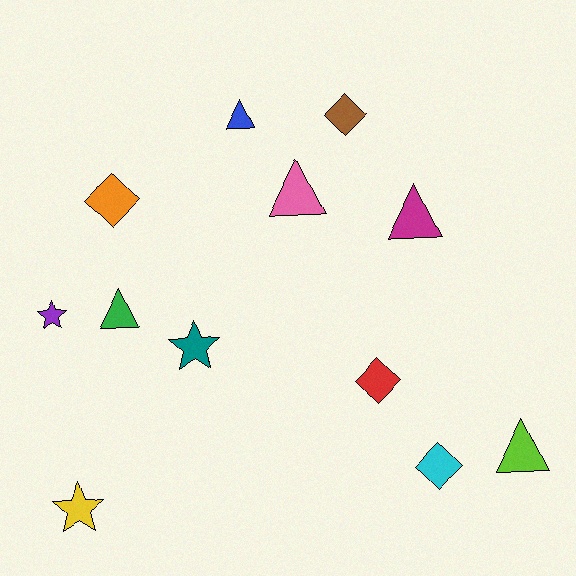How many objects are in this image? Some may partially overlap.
There are 12 objects.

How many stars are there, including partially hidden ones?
There are 3 stars.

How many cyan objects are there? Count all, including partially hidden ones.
There is 1 cyan object.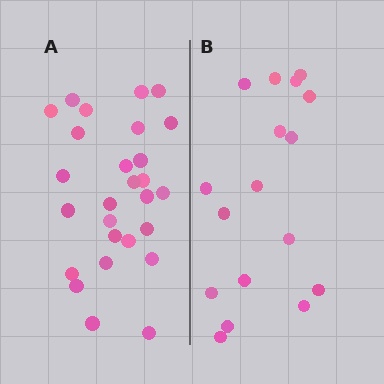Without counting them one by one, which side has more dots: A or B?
Region A (the left region) has more dots.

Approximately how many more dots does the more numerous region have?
Region A has roughly 10 or so more dots than region B.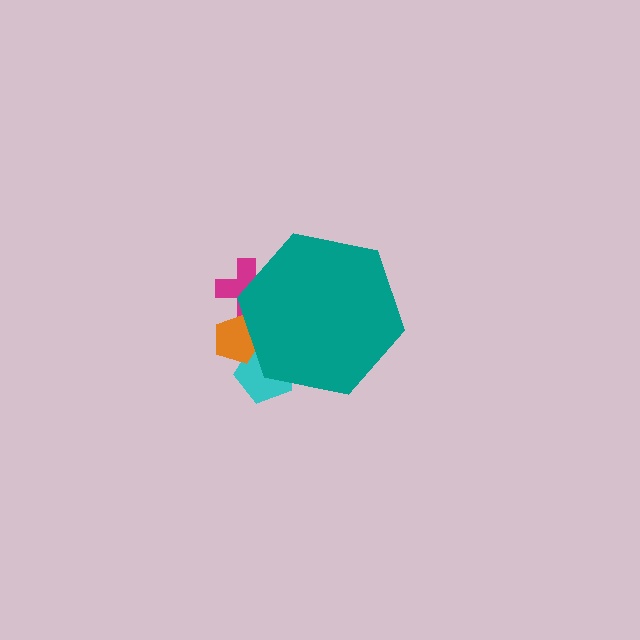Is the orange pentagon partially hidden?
Yes, the orange pentagon is partially hidden behind the teal hexagon.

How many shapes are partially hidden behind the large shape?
3 shapes are partially hidden.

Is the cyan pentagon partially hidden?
Yes, the cyan pentagon is partially hidden behind the teal hexagon.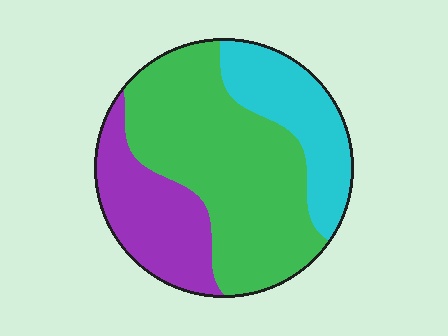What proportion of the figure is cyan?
Cyan covers 23% of the figure.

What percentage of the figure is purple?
Purple covers about 25% of the figure.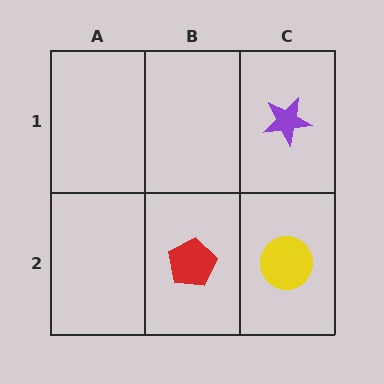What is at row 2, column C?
A yellow circle.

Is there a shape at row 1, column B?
No, that cell is empty.